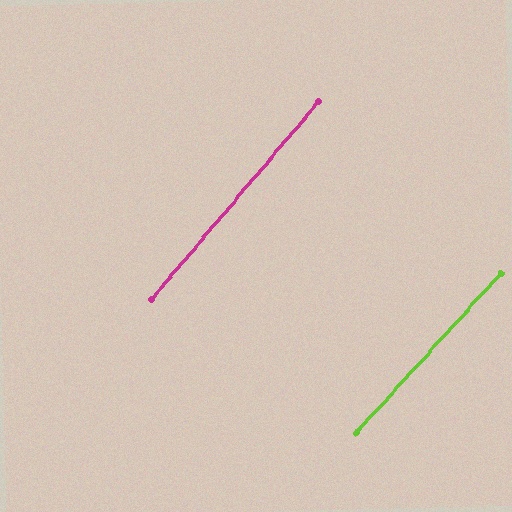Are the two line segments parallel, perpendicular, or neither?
Parallel — their directions differ by only 2.0°.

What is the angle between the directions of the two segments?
Approximately 2 degrees.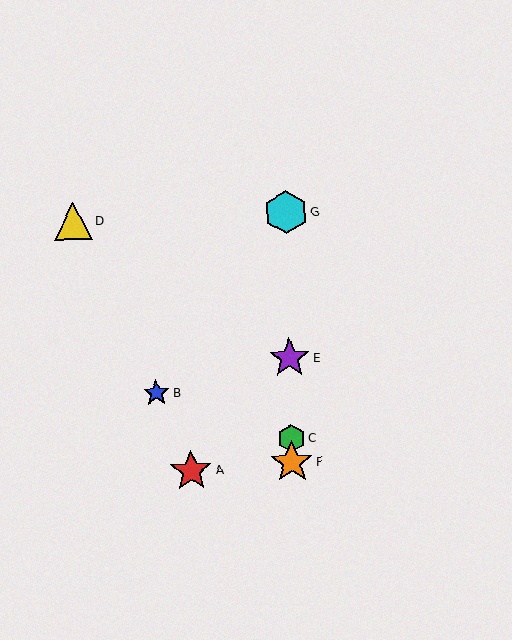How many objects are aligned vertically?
4 objects (C, E, F, G) are aligned vertically.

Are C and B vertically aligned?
No, C is at x≈291 and B is at x≈156.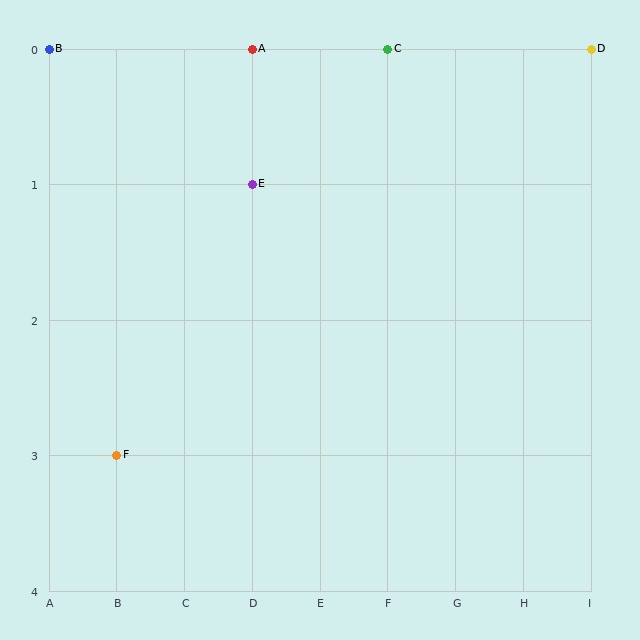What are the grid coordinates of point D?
Point D is at grid coordinates (I, 0).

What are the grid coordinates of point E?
Point E is at grid coordinates (D, 1).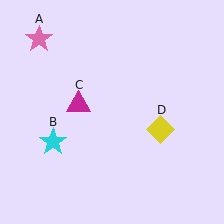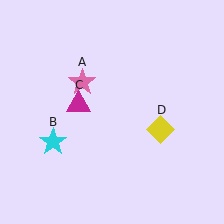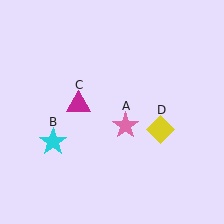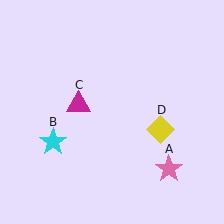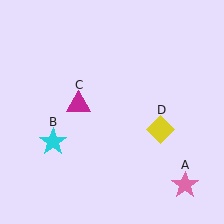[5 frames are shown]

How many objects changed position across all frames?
1 object changed position: pink star (object A).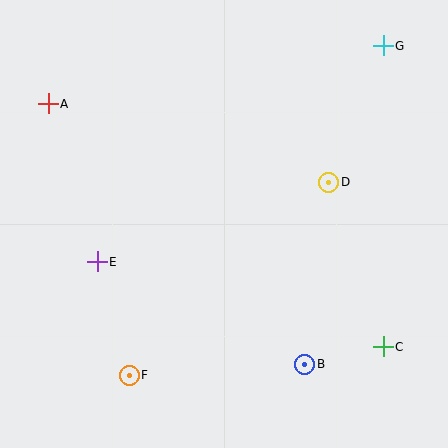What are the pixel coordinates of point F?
Point F is at (129, 375).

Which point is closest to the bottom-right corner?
Point C is closest to the bottom-right corner.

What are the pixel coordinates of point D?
Point D is at (329, 182).